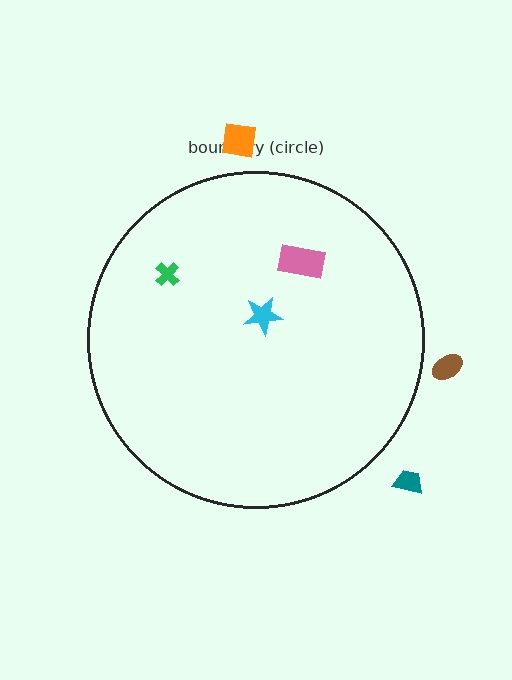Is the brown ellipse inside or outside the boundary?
Outside.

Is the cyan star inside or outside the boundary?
Inside.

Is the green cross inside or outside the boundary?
Inside.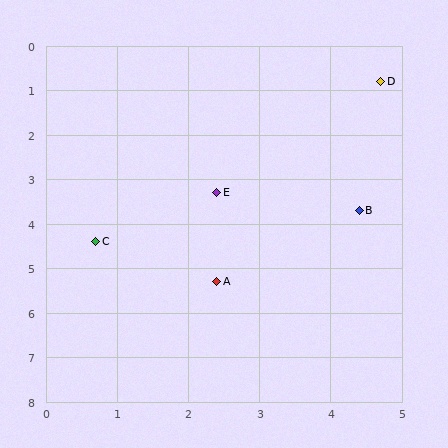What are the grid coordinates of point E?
Point E is at approximately (2.4, 3.3).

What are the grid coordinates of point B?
Point B is at approximately (4.4, 3.7).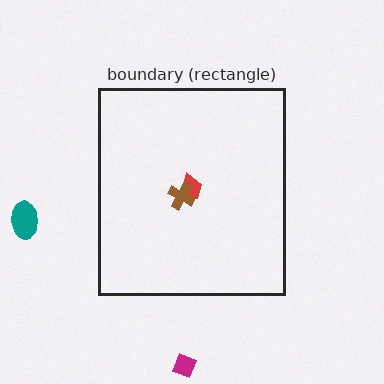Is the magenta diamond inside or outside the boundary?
Outside.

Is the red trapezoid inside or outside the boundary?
Inside.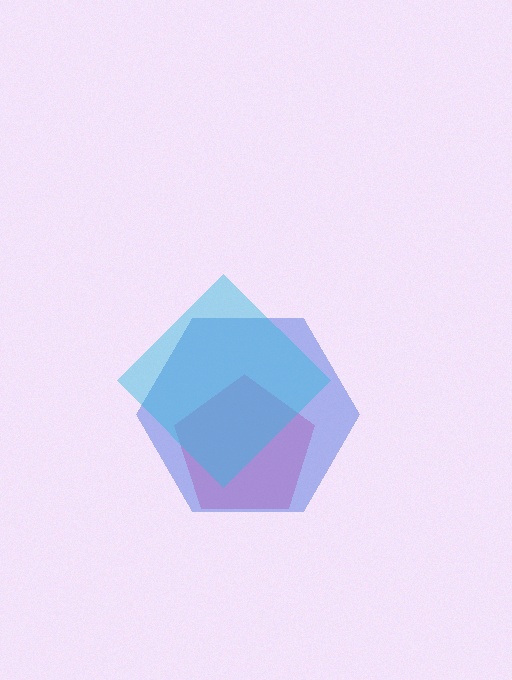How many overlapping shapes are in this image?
There are 3 overlapping shapes in the image.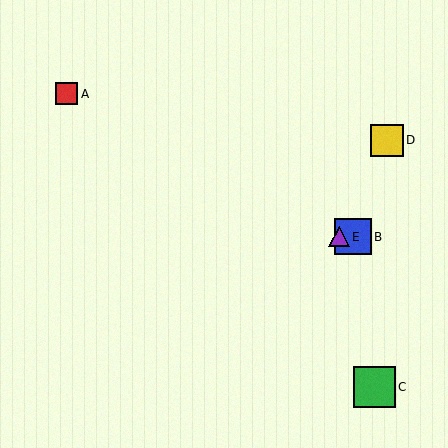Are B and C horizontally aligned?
No, B is at y≈237 and C is at y≈387.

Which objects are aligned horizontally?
Objects B, E are aligned horizontally.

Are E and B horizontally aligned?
Yes, both are at y≈237.